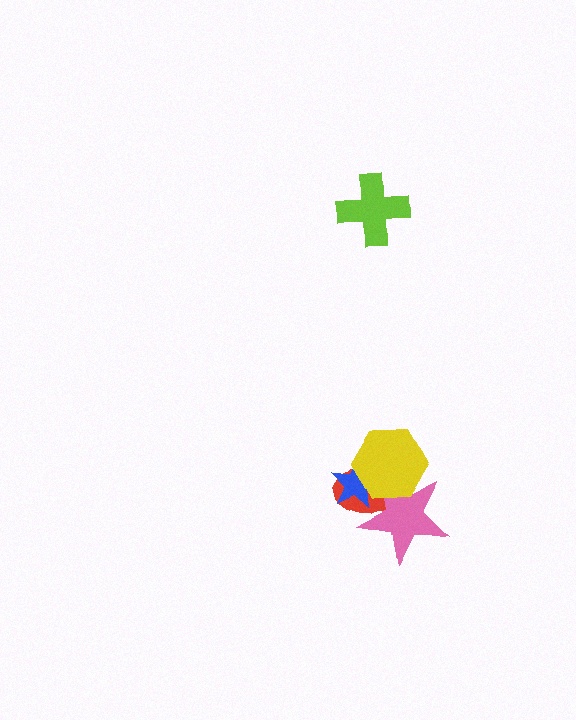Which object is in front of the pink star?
The yellow hexagon is in front of the pink star.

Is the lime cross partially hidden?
No, no other shape covers it.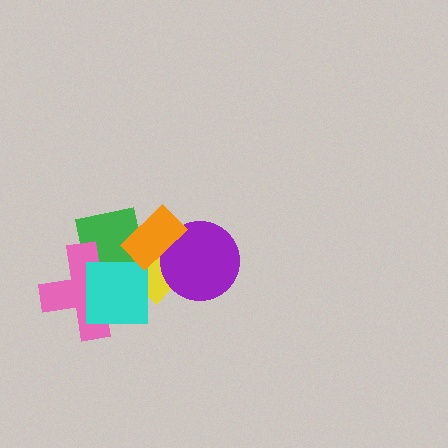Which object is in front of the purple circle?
The orange rectangle is in front of the purple circle.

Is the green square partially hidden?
Yes, it is partially covered by another shape.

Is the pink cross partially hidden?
Yes, it is partially covered by another shape.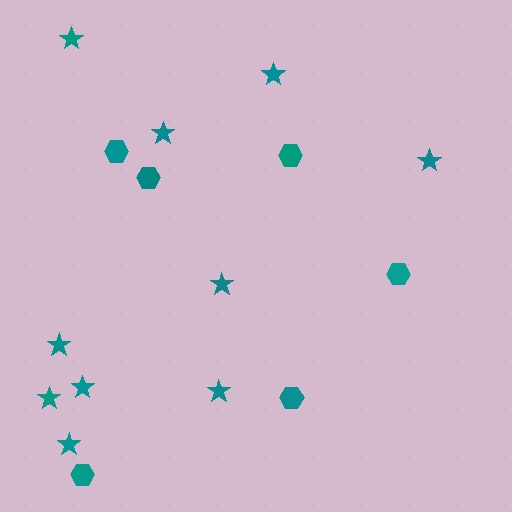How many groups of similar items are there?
There are 2 groups: one group of stars (10) and one group of hexagons (6).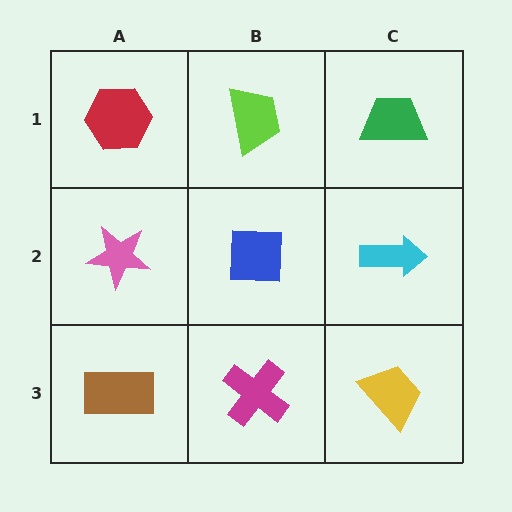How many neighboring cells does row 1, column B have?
3.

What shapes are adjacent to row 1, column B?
A blue square (row 2, column B), a red hexagon (row 1, column A), a green trapezoid (row 1, column C).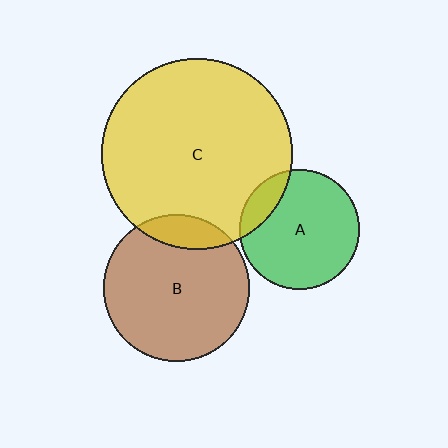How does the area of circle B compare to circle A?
Approximately 1.5 times.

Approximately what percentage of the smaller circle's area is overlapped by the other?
Approximately 15%.